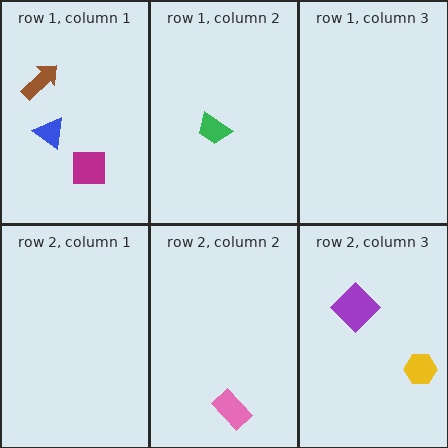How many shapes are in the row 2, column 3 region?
2.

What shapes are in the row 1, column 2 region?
The green trapezoid.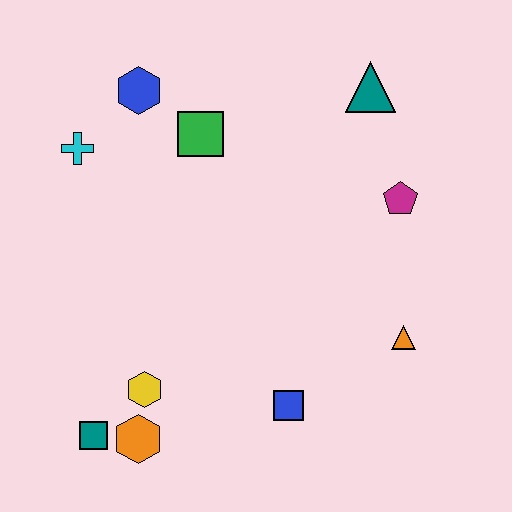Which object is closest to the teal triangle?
The magenta pentagon is closest to the teal triangle.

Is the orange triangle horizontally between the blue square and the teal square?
No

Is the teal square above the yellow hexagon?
No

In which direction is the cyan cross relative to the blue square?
The cyan cross is above the blue square.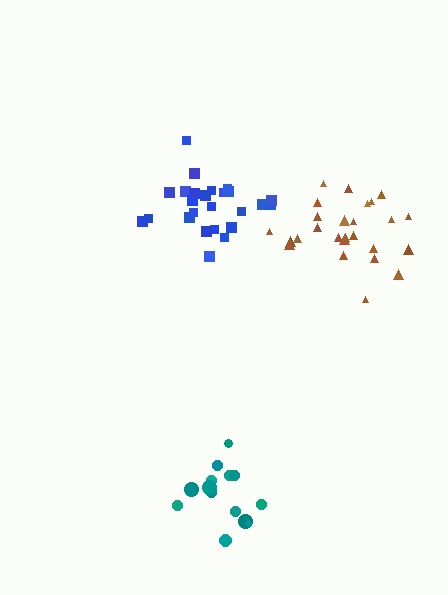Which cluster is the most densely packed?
Blue.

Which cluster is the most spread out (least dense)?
Brown.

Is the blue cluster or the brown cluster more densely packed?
Blue.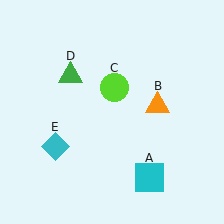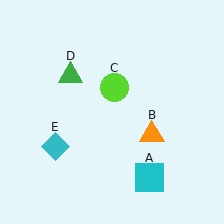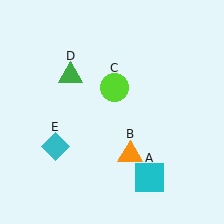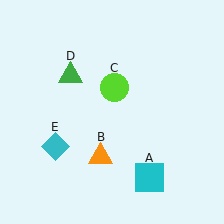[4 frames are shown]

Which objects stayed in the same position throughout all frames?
Cyan square (object A) and lime circle (object C) and green triangle (object D) and cyan diamond (object E) remained stationary.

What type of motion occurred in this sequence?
The orange triangle (object B) rotated clockwise around the center of the scene.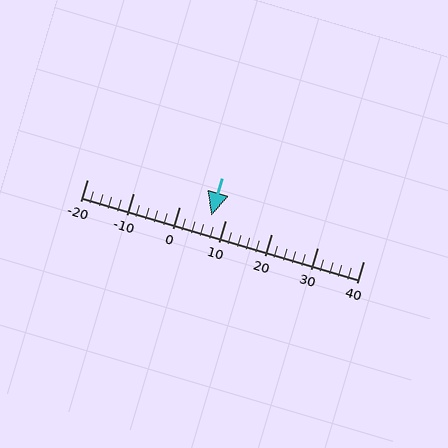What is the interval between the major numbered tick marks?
The major tick marks are spaced 10 units apart.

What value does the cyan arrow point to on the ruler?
The cyan arrow points to approximately 7.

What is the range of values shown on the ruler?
The ruler shows values from -20 to 40.